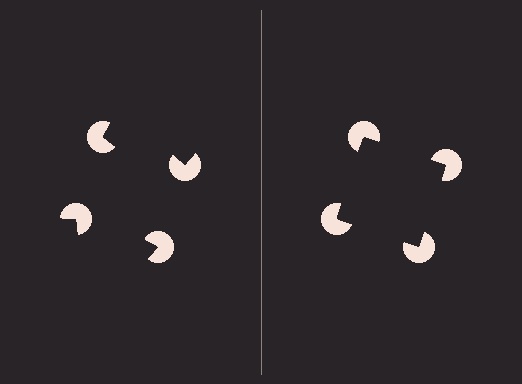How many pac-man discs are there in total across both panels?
8 — 4 on each side.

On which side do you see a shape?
An illusory square appears on the right side. On the left side the wedge cuts are rotated, so no coherent shape forms.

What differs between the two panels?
The pac-man discs are positioned identically on both sides; only the wedge orientations differ. On the right they align to a square; on the left they are misaligned.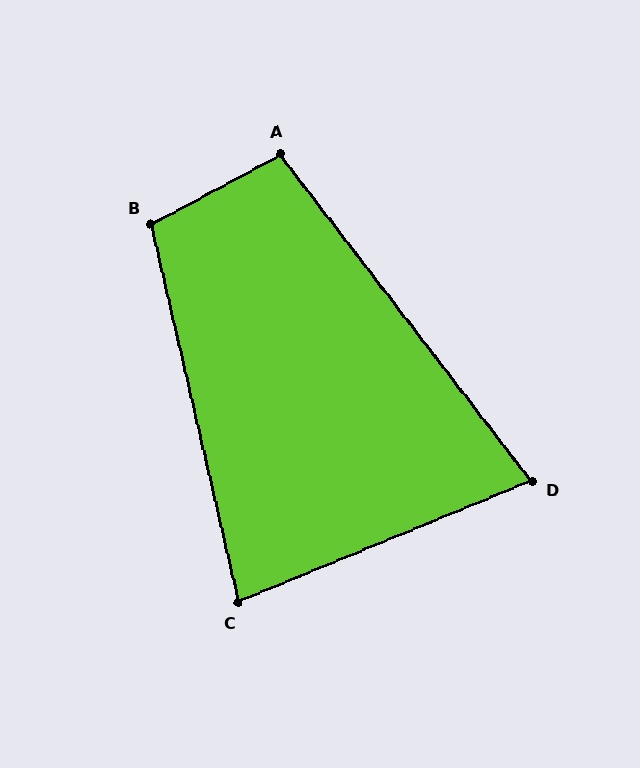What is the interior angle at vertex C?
Approximately 81 degrees (acute).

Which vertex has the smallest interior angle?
D, at approximately 75 degrees.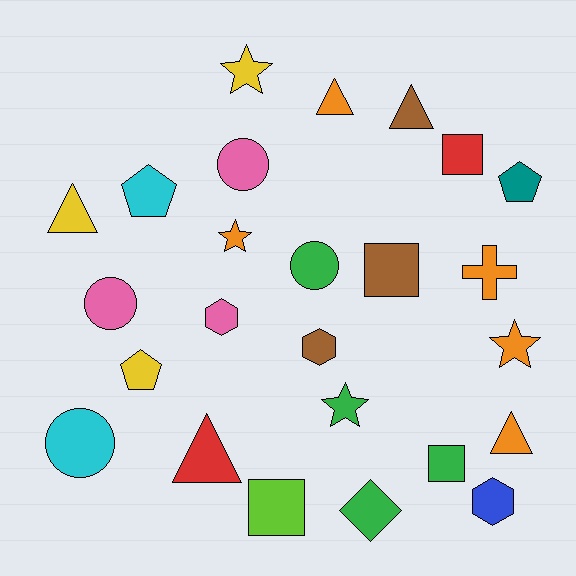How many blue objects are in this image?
There is 1 blue object.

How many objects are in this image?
There are 25 objects.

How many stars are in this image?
There are 4 stars.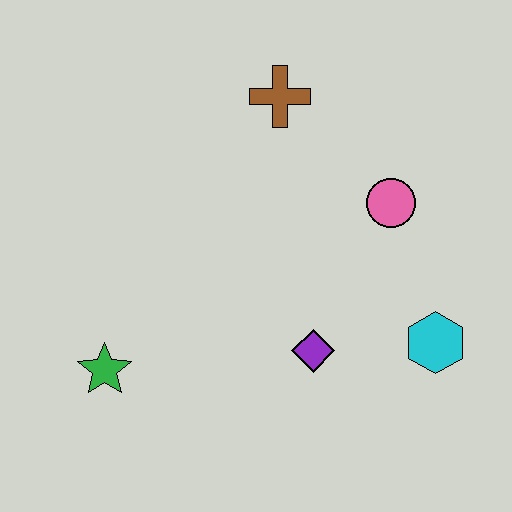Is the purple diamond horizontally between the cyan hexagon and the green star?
Yes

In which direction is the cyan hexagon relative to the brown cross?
The cyan hexagon is below the brown cross.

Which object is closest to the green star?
The purple diamond is closest to the green star.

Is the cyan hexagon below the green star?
No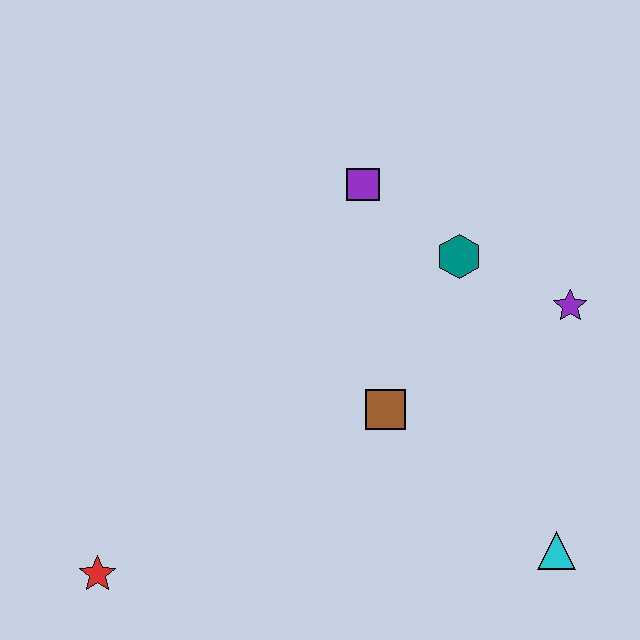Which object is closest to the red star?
The brown square is closest to the red star.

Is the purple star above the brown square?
Yes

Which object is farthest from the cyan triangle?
The red star is farthest from the cyan triangle.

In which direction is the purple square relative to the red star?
The purple square is above the red star.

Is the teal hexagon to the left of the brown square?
No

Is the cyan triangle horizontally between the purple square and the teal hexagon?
No